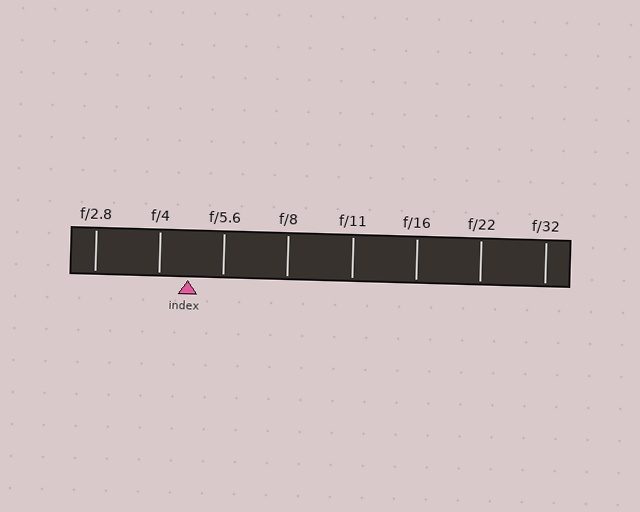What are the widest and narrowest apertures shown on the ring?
The widest aperture shown is f/2.8 and the narrowest is f/32.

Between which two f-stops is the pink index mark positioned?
The index mark is between f/4 and f/5.6.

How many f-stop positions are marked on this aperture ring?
There are 8 f-stop positions marked.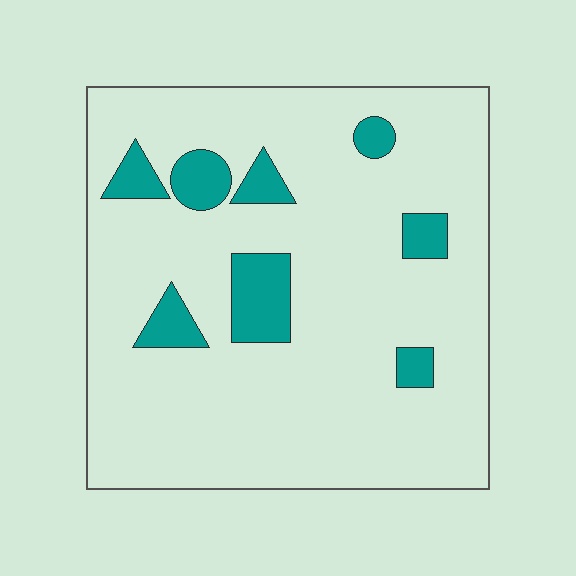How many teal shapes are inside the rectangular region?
8.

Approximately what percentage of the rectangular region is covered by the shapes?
Approximately 10%.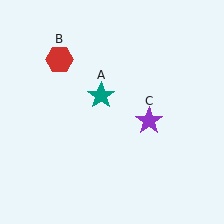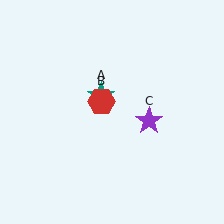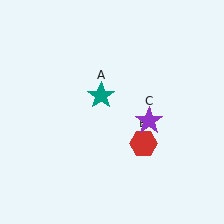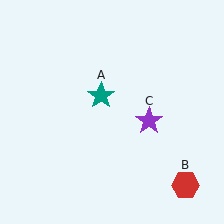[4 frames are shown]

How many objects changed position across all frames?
1 object changed position: red hexagon (object B).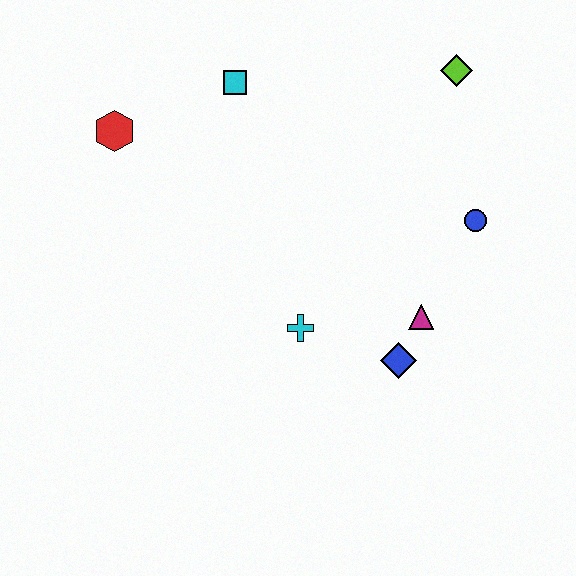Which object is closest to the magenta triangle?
The blue diamond is closest to the magenta triangle.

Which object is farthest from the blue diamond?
The red hexagon is farthest from the blue diamond.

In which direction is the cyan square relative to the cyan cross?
The cyan square is above the cyan cross.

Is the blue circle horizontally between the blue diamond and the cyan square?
No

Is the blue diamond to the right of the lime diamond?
No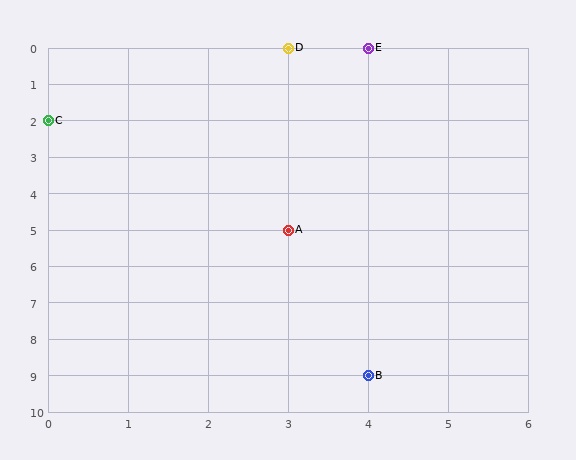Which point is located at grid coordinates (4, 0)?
Point E is at (4, 0).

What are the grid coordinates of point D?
Point D is at grid coordinates (3, 0).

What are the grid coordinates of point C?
Point C is at grid coordinates (0, 2).